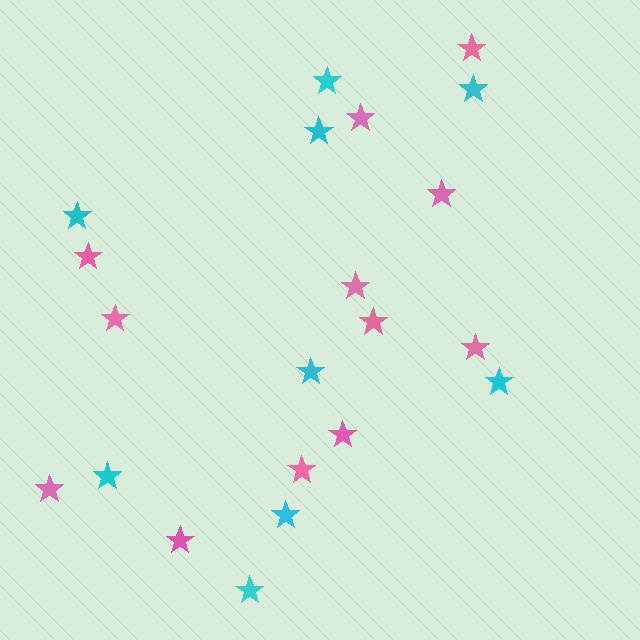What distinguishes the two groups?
There are 2 groups: one group of cyan stars (9) and one group of pink stars (12).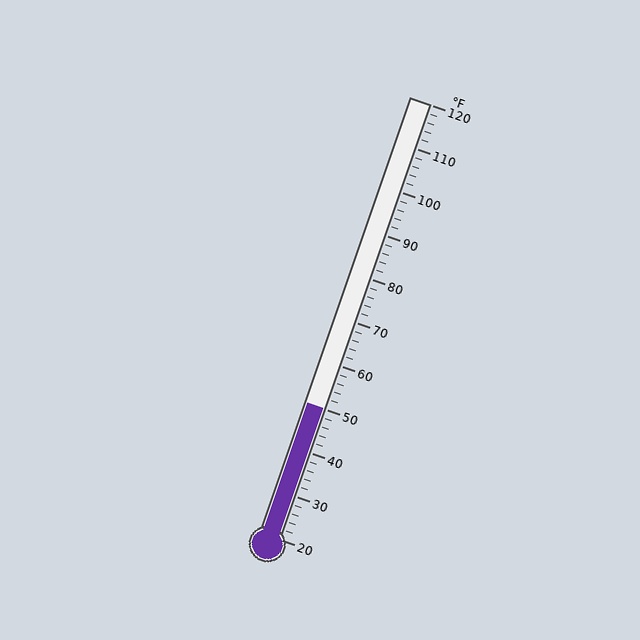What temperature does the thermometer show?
The thermometer shows approximately 50°F.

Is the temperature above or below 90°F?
The temperature is below 90°F.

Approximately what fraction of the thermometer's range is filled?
The thermometer is filled to approximately 30% of its range.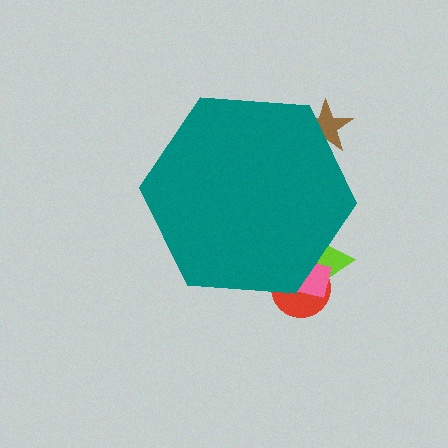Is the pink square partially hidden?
Yes, the pink square is partially hidden behind the teal hexagon.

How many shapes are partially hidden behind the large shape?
4 shapes are partially hidden.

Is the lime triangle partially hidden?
Yes, the lime triangle is partially hidden behind the teal hexagon.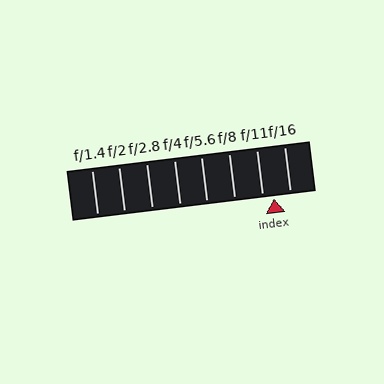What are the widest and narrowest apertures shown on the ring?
The widest aperture shown is f/1.4 and the narrowest is f/16.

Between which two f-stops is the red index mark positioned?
The index mark is between f/11 and f/16.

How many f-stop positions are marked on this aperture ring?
There are 8 f-stop positions marked.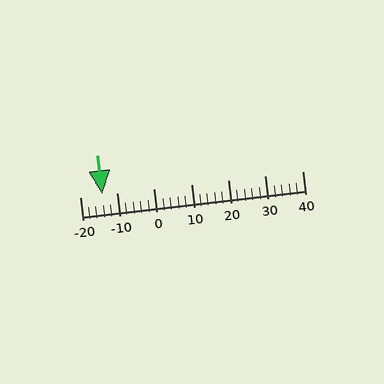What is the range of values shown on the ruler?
The ruler shows values from -20 to 40.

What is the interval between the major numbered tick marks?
The major tick marks are spaced 10 units apart.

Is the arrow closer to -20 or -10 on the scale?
The arrow is closer to -10.